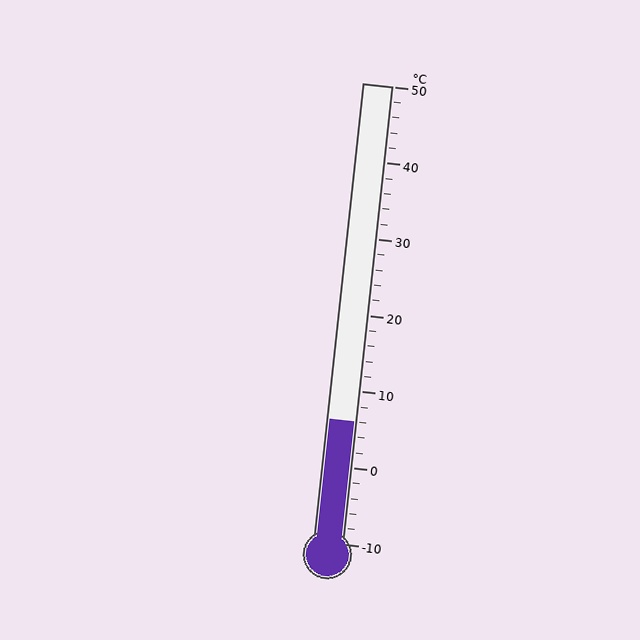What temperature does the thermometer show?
The thermometer shows approximately 6°C.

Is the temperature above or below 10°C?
The temperature is below 10°C.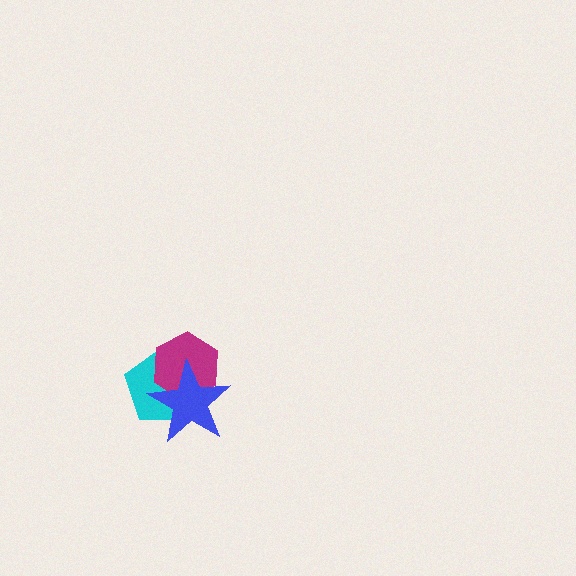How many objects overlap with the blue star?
2 objects overlap with the blue star.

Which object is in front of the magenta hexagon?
The blue star is in front of the magenta hexagon.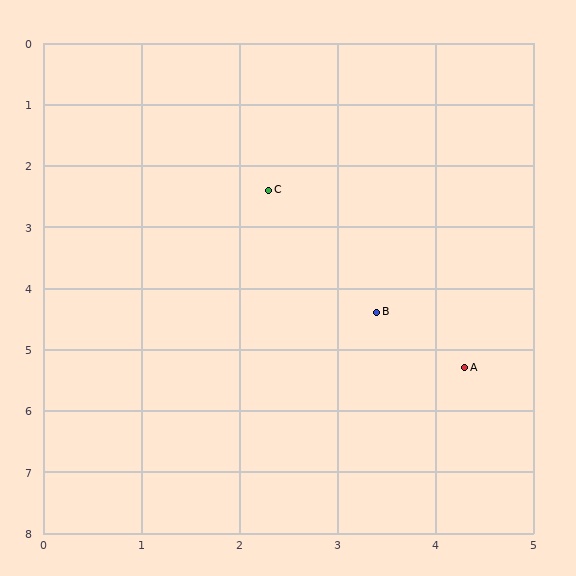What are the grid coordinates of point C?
Point C is at approximately (2.3, 2.4).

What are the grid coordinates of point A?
Point A is at approximately (4.3, 5.3).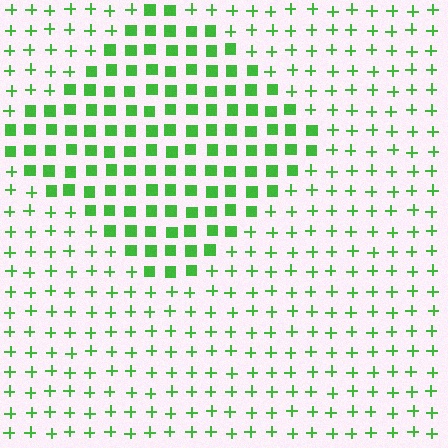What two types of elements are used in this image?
The image uses squares inside the diamond region and plus signs outside it.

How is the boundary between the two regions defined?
The boundary is defined by a change in element shape: squares inside vs. plus signs outside. All elements share the same color and spacing.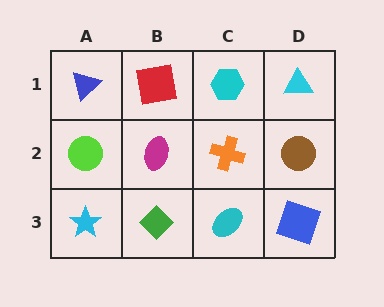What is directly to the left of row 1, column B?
A blue triangle.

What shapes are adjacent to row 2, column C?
A cyan hexagon (row 1, column C), a cyan ellipse (row 3, column C), a magenta ellipse (row 2, column B), a brown circle (row 2, column D).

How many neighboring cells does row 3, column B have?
3.